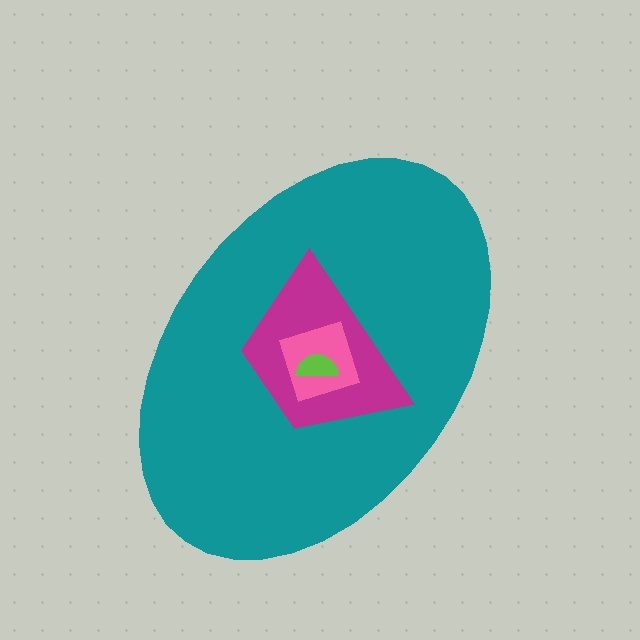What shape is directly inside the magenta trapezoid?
The pink square.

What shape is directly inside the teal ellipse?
The magenta trapezoid.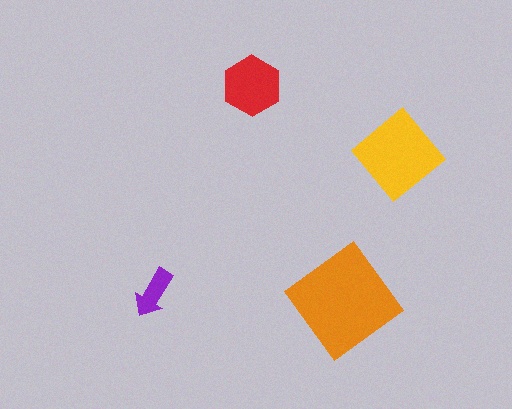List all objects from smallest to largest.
The purple arrow, the red hexagon, the yellow diamond, the orange diamond.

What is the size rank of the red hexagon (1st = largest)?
3rd.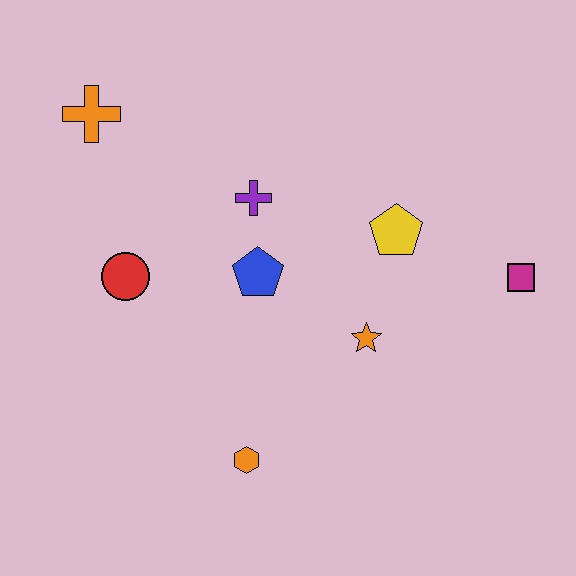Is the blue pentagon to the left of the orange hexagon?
No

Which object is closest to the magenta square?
The yellow pentagon is closest to the magenta square.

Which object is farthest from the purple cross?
The magenta square is farthest from the purple cross.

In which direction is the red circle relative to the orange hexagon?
The red circle is above the orange hexagon.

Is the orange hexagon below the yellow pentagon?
Yes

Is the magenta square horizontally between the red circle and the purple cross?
No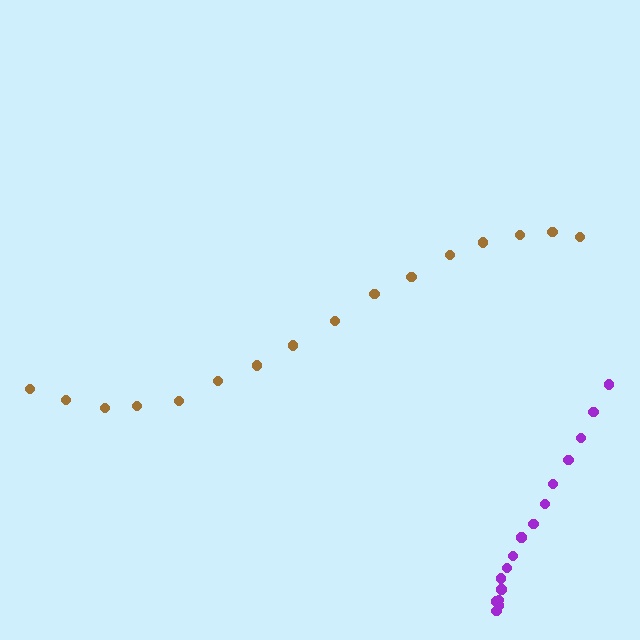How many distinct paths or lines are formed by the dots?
There are 2 distinct paths.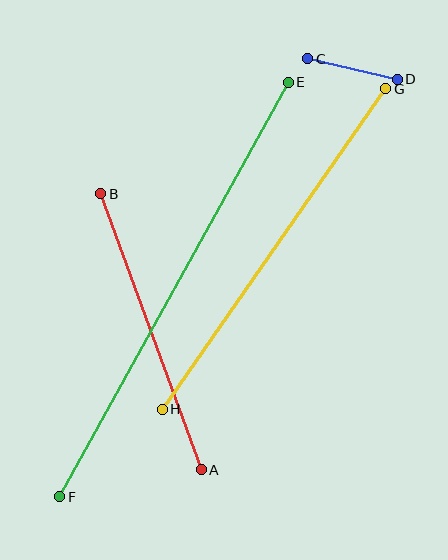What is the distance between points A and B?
The distance is approximately 294 pixels.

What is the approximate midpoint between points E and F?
The midpoint is at approximately (174, 290) pixels.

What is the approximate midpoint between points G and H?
The midpoint is at approximately (274, 249) pixels.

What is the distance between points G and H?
The distance is approximately 391 pixels.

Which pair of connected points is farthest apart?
Points E and F are farthest apart.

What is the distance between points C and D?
The distance is approximately 92 pixels.